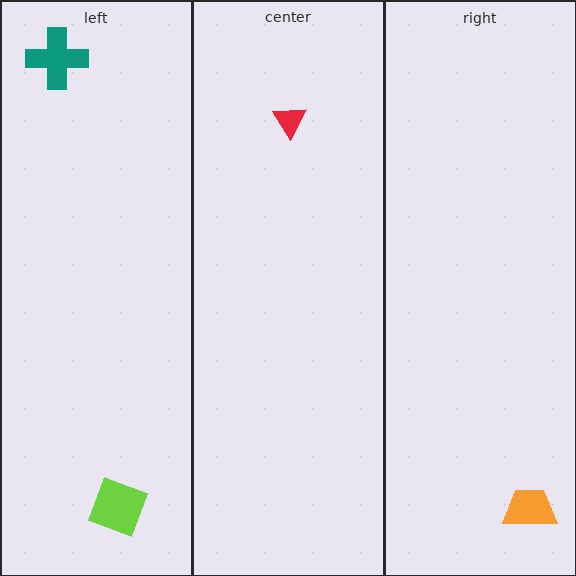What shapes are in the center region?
The red triangle.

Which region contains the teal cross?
The left region.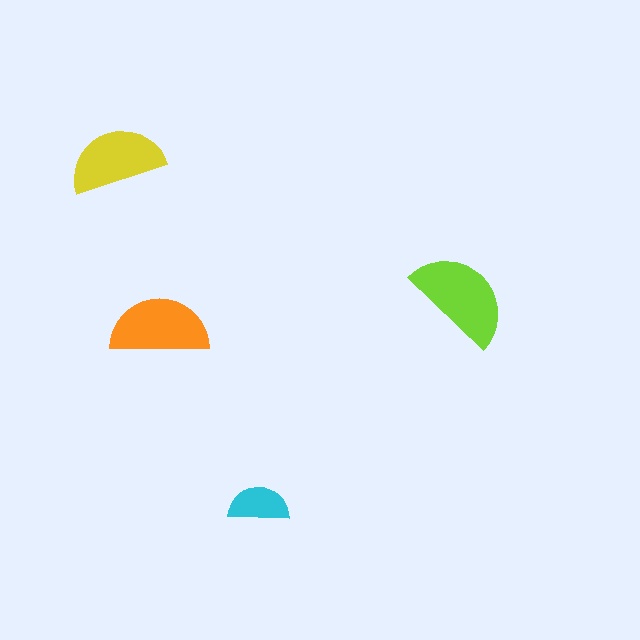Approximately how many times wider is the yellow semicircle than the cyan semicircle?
About 1.5 times wider.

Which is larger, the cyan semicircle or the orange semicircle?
The orange one.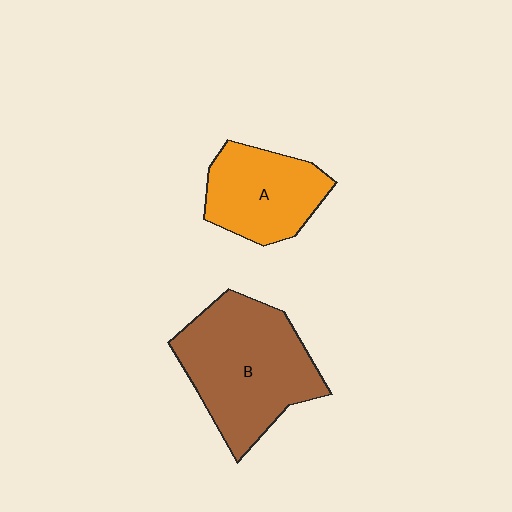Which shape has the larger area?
Shape B (brown).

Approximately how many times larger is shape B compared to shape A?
Approximately 1.6 times.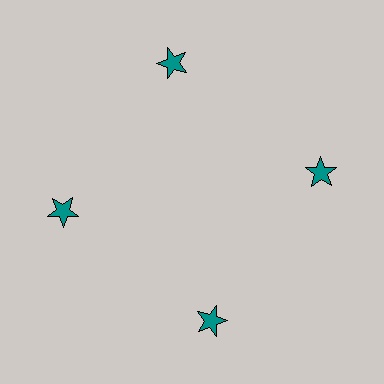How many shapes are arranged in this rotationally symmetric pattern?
There are 4 shapes, arranged in 4 groups of 1.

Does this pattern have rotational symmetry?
Yes, this pattern has 4-fold rotational symmetry. It looks the same after rotating 90 degrees around the center.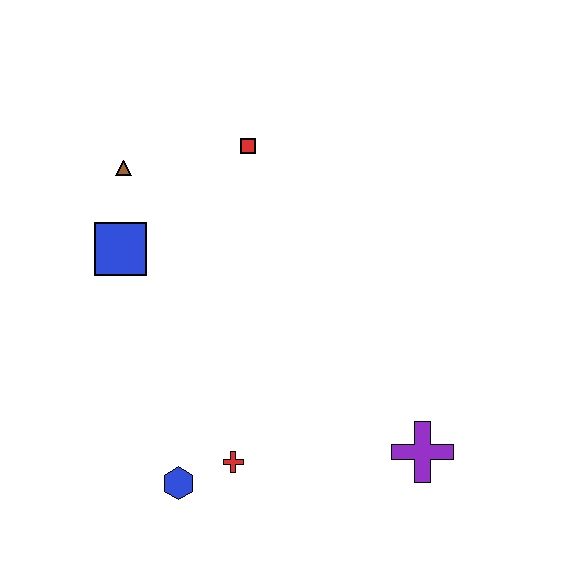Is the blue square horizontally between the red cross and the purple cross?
No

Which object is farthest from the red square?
The purple cross is farthest from the red square.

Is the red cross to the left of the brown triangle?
No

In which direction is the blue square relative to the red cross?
The blue square is above the red cross.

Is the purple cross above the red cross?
Yes